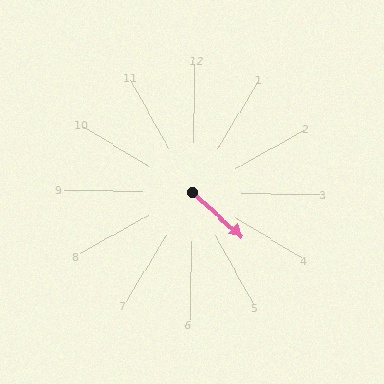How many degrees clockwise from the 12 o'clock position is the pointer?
Approximately 130 degrees.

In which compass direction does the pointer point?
Southeast.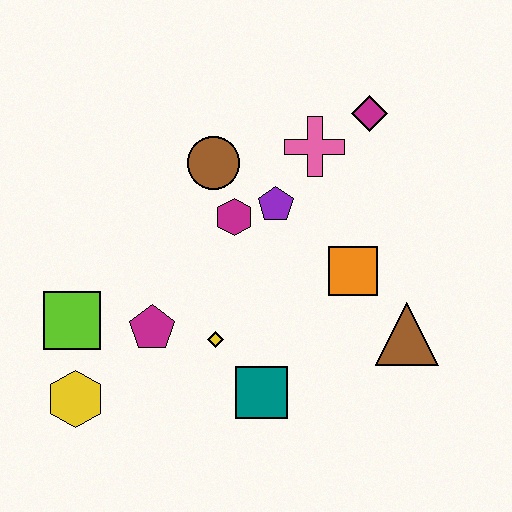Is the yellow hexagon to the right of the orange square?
No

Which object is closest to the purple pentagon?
The magenta hexagon is closest to the purple pentagon.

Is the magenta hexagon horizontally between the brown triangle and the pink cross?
No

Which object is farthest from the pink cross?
The yellow hexagon is farthest from the pink cross.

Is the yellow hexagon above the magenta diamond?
No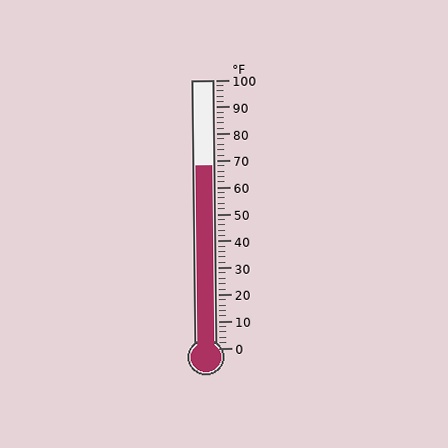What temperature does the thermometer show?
The thermometer shows approximately 68°F.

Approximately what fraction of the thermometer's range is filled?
The thermometer is filled to approximately 70% of its range.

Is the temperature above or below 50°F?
The temperature is above 50°F.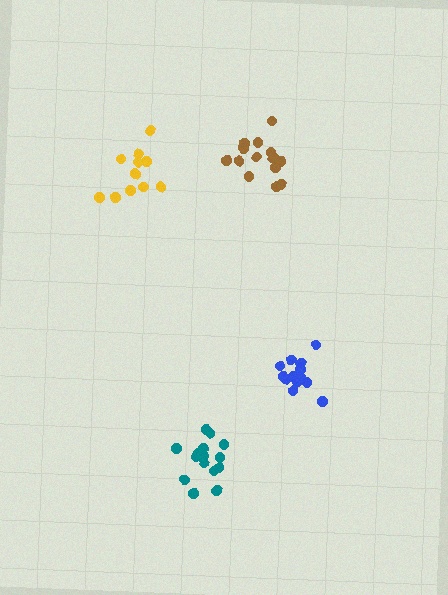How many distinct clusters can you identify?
There are 4 distinct clusters.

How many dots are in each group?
Group 1: 14 dots, Group 2: 13 dots, Group 3: 11 dots, Group 4: 17 dots (55 total).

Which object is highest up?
The brown cluster is topmost.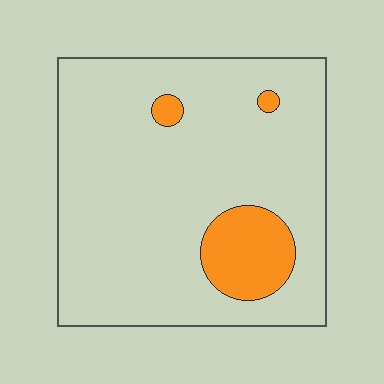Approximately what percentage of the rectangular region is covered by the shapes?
Approximately 10%.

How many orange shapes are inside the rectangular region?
3.